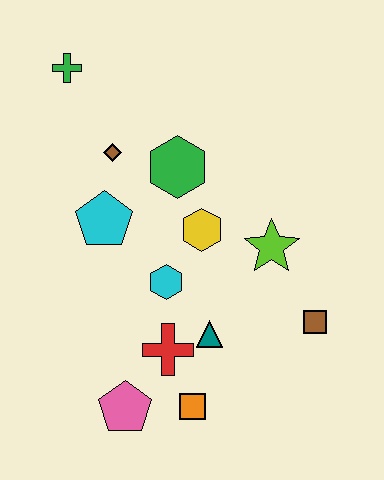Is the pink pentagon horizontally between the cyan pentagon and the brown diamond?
No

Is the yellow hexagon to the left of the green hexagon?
No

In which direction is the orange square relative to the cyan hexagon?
The orange square is below the cyan hexagon.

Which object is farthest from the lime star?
The green cross is farthest from the lime star.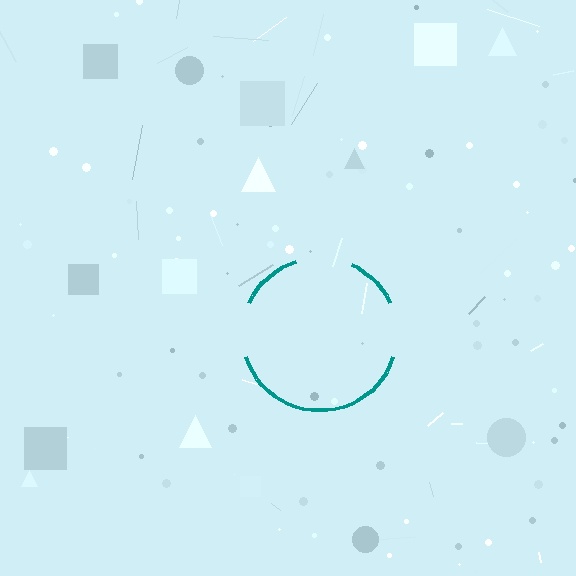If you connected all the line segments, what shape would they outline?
They would outline a circle.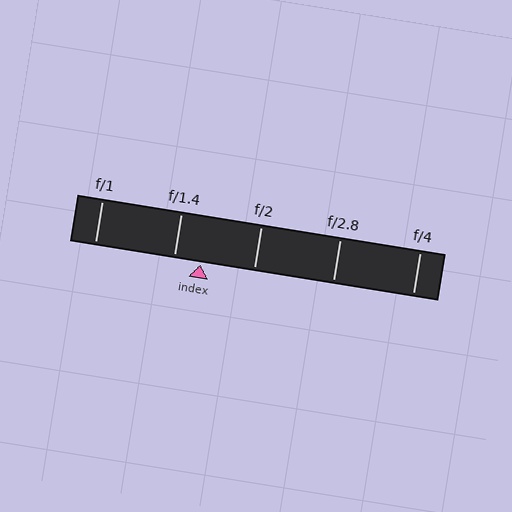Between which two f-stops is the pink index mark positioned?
The index mark is between f/1.4 and f/2.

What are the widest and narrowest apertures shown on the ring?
The widest aperture shown is f/1 and the narrowest is f/4.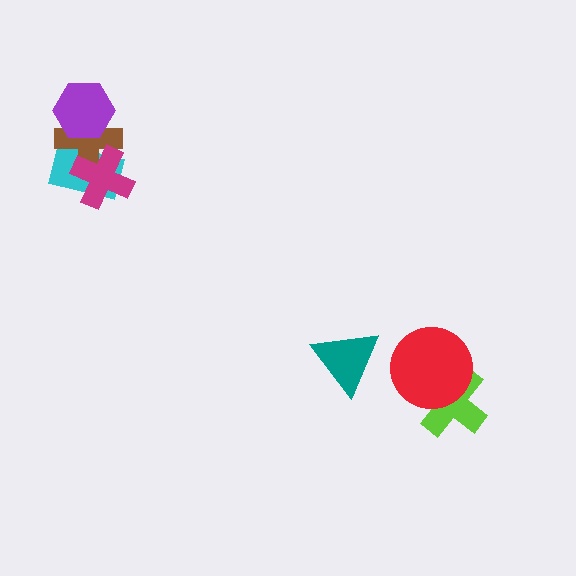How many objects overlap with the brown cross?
3 objects overlap with the brown cross.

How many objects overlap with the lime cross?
1 object overlaps with the lime cross.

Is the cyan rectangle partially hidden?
Yes, it is partially covered by another shape.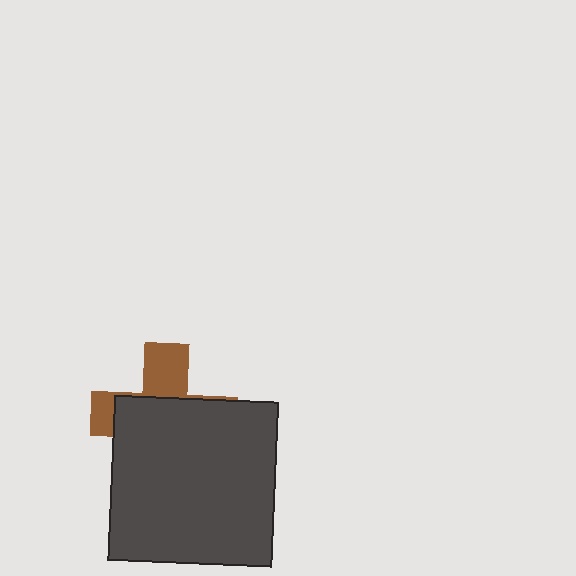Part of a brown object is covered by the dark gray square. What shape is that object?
It is a cross.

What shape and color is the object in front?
The object in front is a dark gray square.